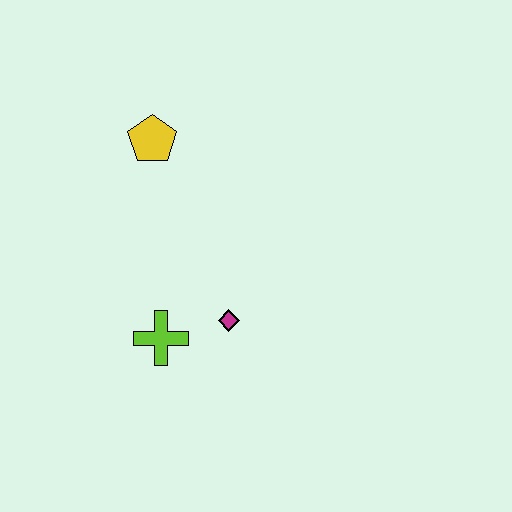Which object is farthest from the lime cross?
The yellow pentagon is farthest from the lime cross.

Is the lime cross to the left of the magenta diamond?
Yes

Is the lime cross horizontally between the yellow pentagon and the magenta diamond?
Yes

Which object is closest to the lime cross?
The magenta diamond is closest to the lime cross.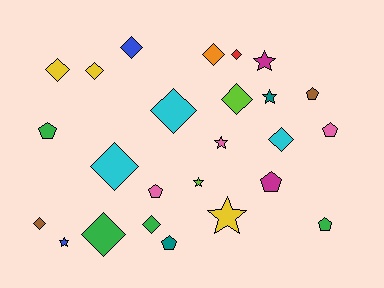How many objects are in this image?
There are 25 objects.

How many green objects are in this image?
There are 4 green objects.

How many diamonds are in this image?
There are 12 diamonds.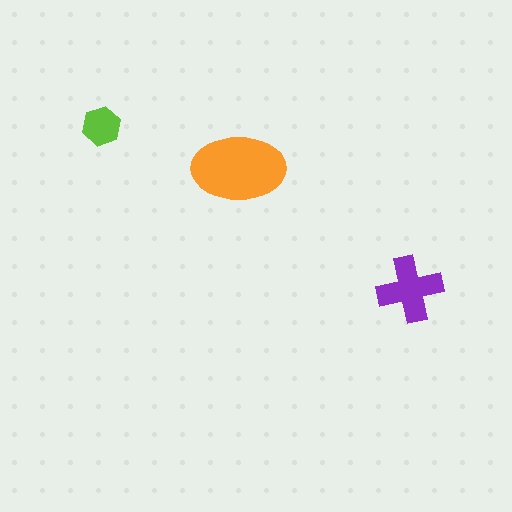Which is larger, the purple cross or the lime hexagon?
The purple cross.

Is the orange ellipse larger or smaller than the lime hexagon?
Larger.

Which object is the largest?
The orange ellipse.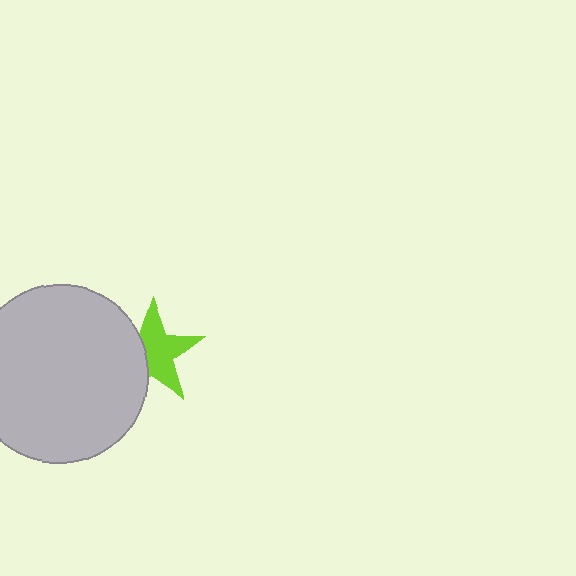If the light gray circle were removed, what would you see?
You would see the complete lime star.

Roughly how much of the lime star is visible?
About half of it is visible (roughly 62%).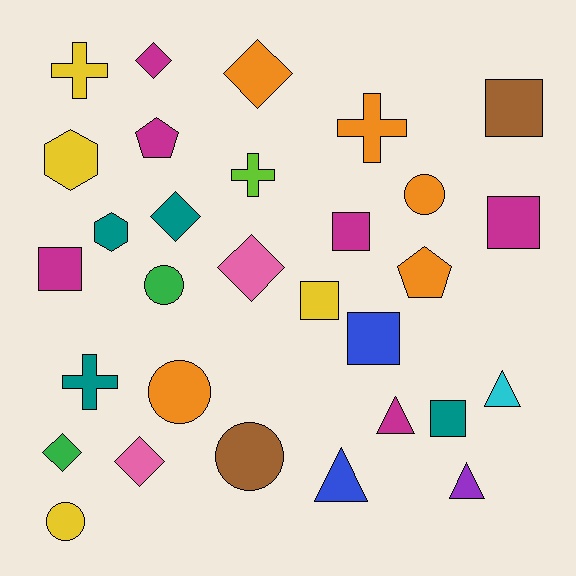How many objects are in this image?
There are 30 objects.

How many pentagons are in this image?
There are 2 pentagons.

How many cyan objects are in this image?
There is 1 cyan object.